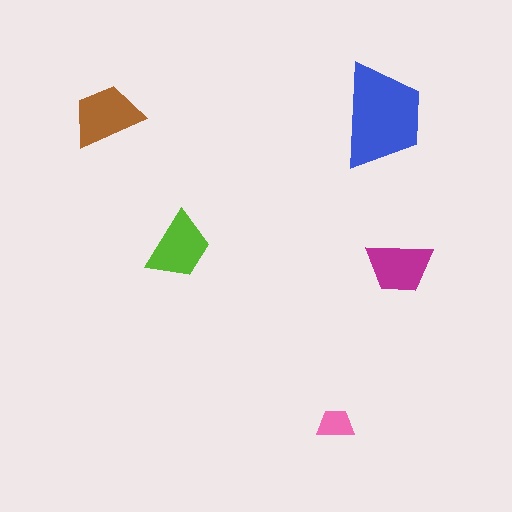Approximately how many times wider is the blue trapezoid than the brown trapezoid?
About 1.5 times wider.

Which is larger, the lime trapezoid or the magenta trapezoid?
The lime one.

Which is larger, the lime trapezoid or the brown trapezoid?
The brown one.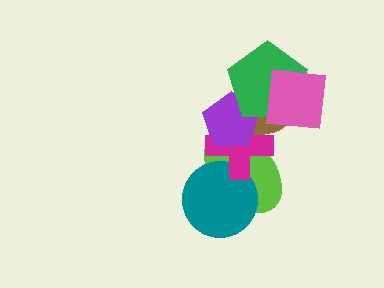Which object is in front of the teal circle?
The magenta cross is in front of the teal circle.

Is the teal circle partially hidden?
Yes, it is partially covered by another shape.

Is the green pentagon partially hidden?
Yes, it is partially covered by another shape.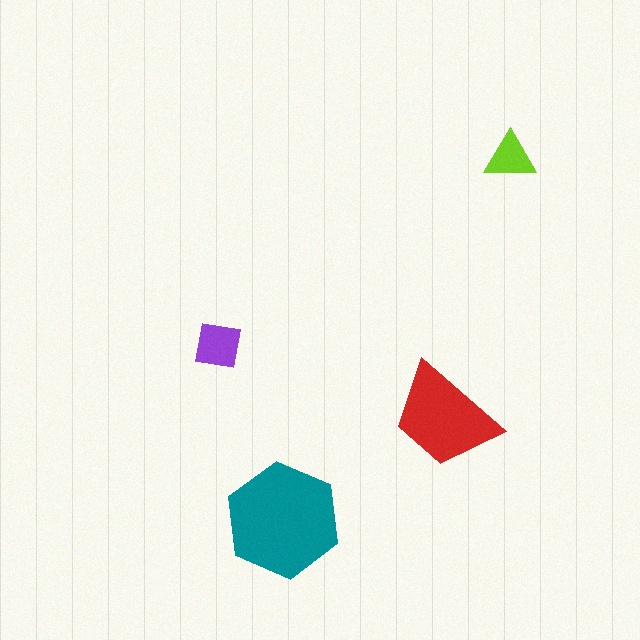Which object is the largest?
The teal hexagon.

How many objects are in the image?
There are 4 objects in the image.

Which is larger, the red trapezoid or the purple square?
The red trapezoid.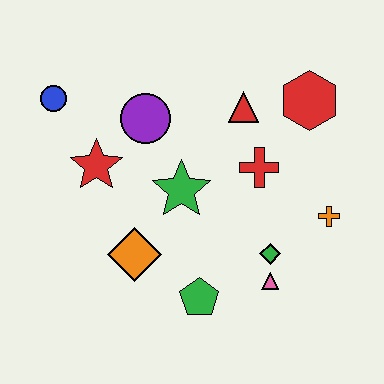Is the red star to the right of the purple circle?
No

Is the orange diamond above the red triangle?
No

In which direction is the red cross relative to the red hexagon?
The red cross is below the red hexagon.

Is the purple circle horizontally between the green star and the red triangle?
No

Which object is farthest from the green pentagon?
The blue circle is farthest from the green pentagon.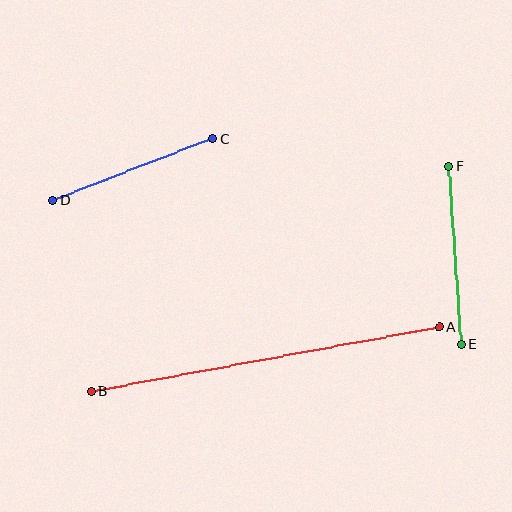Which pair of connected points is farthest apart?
Points A and B are farthest apart.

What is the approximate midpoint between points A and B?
The midpoint is at approximately (265, 359) pixels.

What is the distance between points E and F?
The distance is approximately 178 pixels.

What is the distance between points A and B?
The distance is approximately 354 pixels.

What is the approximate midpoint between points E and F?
The midpoint is at approximately (455, 255) pixels.